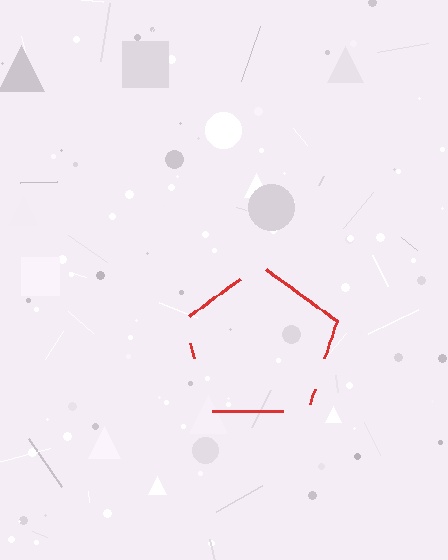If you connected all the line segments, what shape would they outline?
They would outline a pentagon.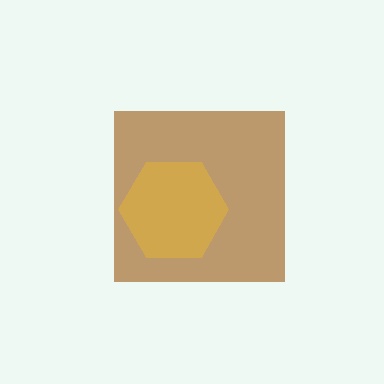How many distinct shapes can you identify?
There are 2 distinct shapes: a brown square, a yellow hexagon.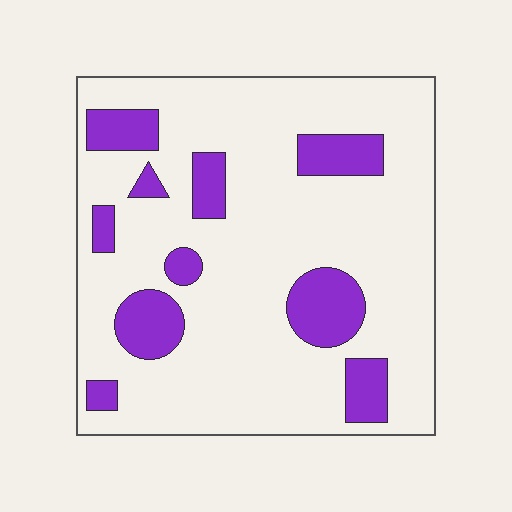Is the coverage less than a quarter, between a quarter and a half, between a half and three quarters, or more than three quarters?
Less than a quarter.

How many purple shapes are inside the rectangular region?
10.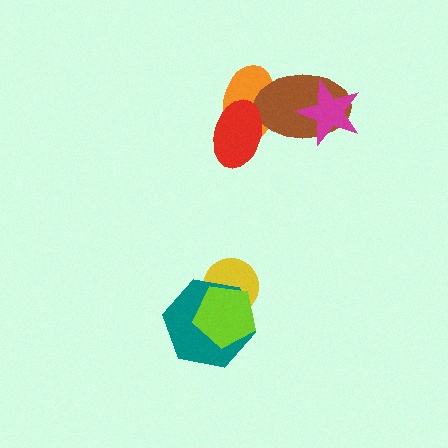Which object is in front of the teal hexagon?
The lime pentagon is in front of the teal hexagon.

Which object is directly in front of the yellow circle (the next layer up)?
The teal hexagon is directly in front of the yellow circle.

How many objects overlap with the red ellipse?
2 objects overlap with the red ellipse.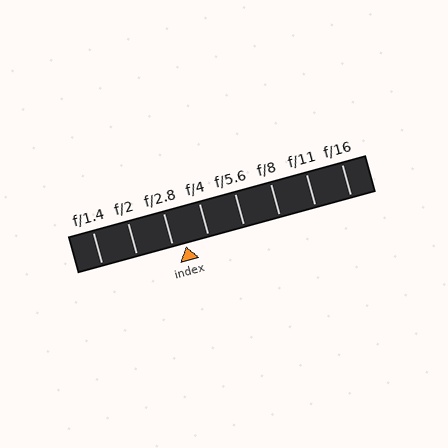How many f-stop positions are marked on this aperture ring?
There are 8 f-stop positions marked.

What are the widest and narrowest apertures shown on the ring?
The widest aperture shown is f/1.4 and the narrowest is f/16.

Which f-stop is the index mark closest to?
The index mark is closest to f/2.8.